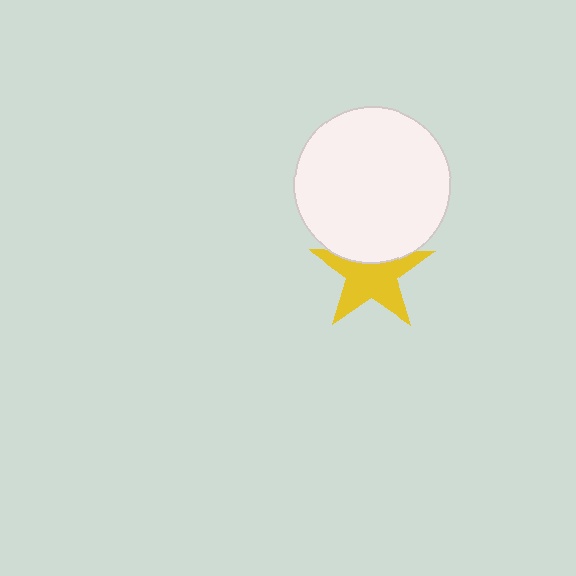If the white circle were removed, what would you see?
You would see the complete yellow star.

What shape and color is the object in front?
The object in front is a white circle.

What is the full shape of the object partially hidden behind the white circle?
The partially hidden object is a yellow star.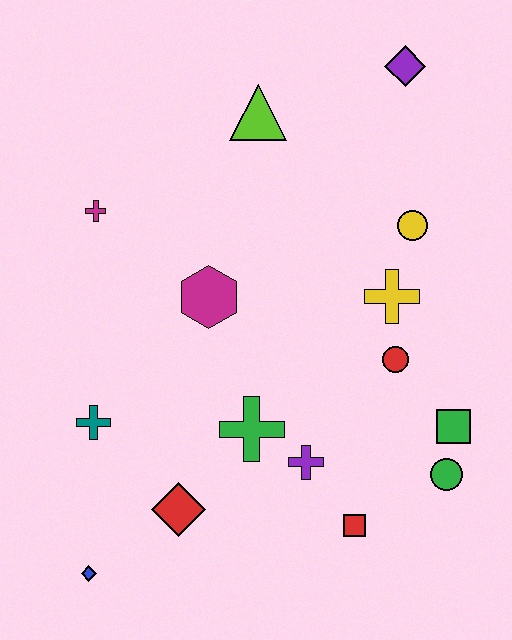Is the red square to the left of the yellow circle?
Yes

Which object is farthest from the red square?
The purple diamond is farthest from the red square.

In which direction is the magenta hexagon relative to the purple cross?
The magenta hexagon is above the purple cross.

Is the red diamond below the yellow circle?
Yes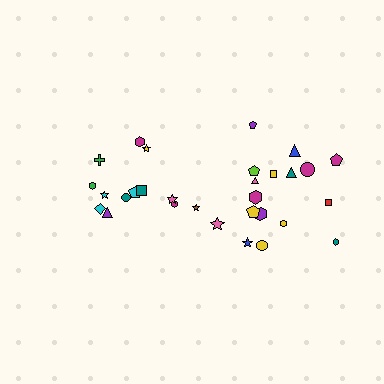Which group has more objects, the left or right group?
The right group.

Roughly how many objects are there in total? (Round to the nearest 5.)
Roughly 30 objects in total.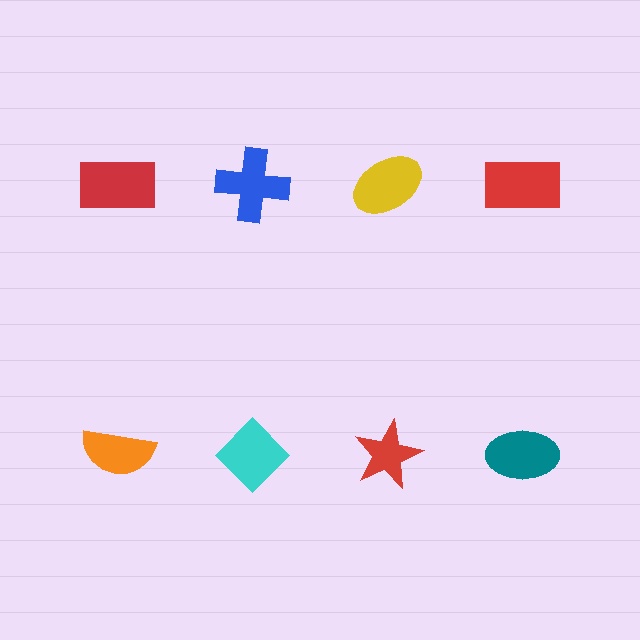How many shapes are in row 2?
4 shapes.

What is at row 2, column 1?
An orange semicircle.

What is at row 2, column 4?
A teal ellipse.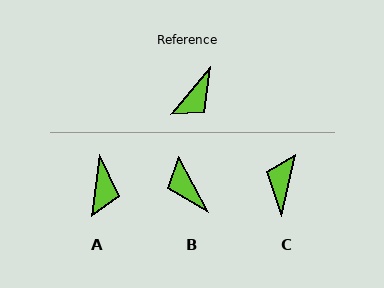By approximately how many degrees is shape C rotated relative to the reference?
Approximately 154 degrees clockwise.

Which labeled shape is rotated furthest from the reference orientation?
C, about 154 degrees away.